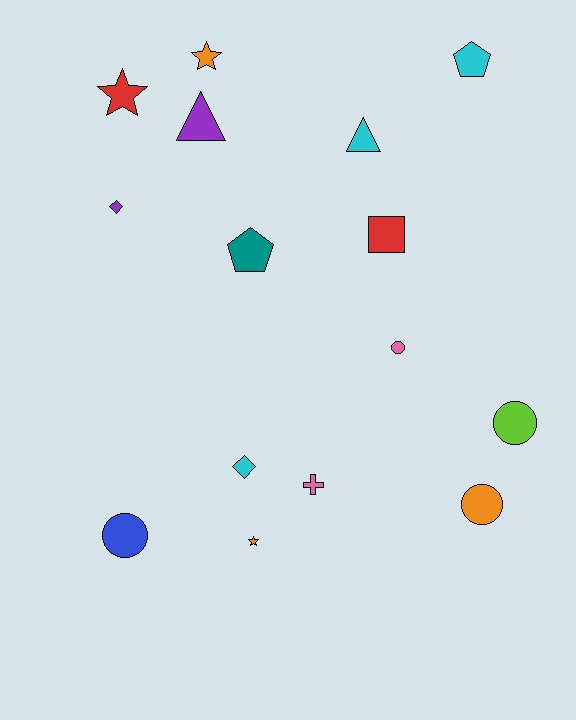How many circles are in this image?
There are 4 circles.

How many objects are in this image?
There are 15 objects.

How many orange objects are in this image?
There are 3 orange objects.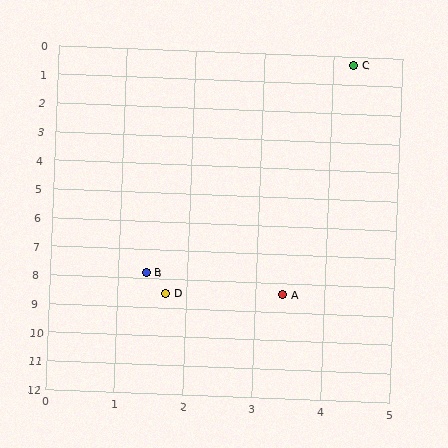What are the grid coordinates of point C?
Point C is at approximately (4.3, 0.3).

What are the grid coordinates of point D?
Point D is at approximately (1.7, 8.5).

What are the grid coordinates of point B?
Point B is at approximately (1.4, 7.8).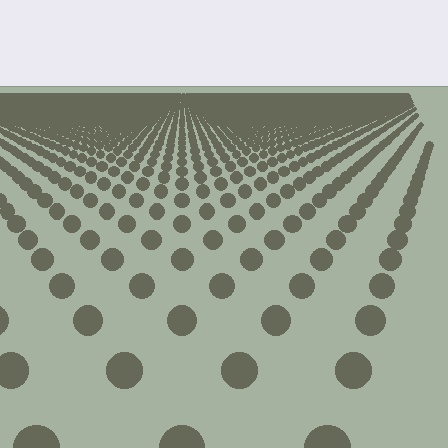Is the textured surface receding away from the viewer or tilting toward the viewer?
The surface is receding away from the viewer. Texture elements get smaller and denser toward the top.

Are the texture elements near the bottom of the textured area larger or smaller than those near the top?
Larger. Near the bottom, elements are closer to the viewer and appear at a bigger on-screen size.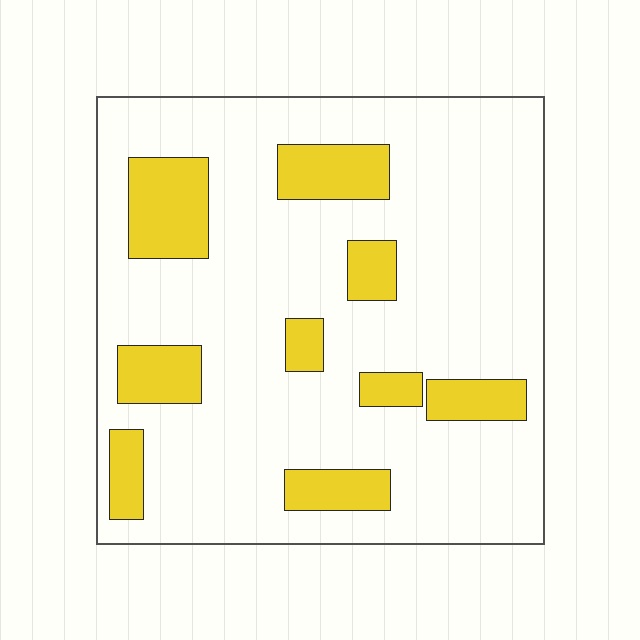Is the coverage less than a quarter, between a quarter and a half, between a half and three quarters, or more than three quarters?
Less than a quarter.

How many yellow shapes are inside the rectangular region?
9.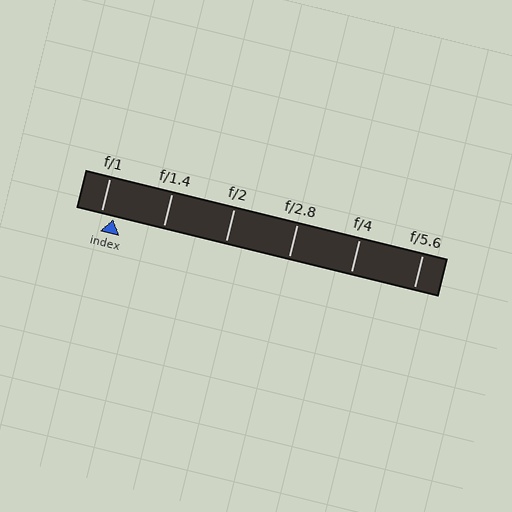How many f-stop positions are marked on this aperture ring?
There are 6 f-stop positions marked.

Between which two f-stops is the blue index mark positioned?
The index mark is between f/1 and f/1.4.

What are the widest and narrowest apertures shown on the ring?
The widest aperture shown is f/1 and the narrowest is f/5.6.